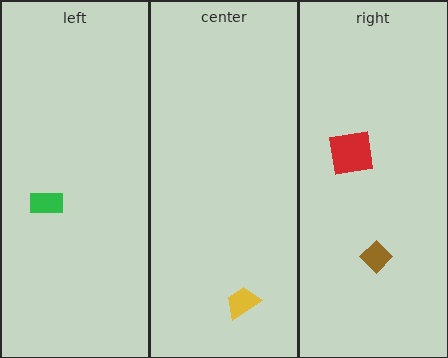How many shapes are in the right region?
2.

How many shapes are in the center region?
1.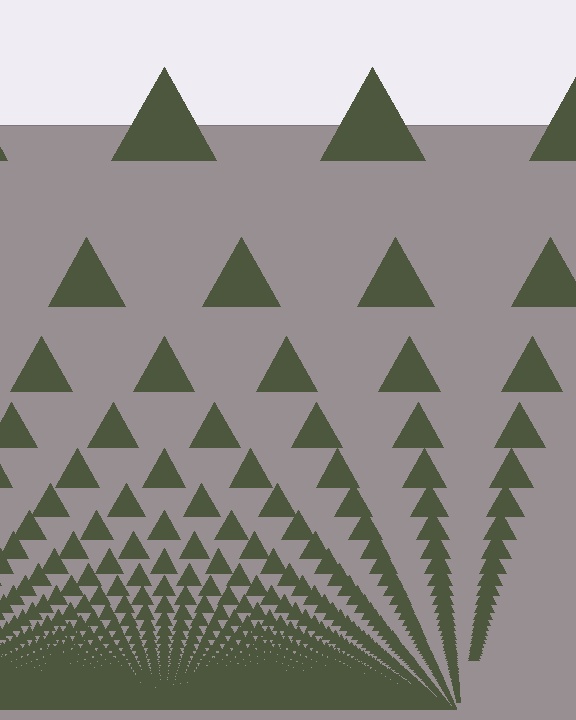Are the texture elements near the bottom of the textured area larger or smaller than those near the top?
Smaller. The gradient is inverted — elements near the bottom are smaller and denser.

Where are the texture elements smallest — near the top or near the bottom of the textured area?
Near the bottom.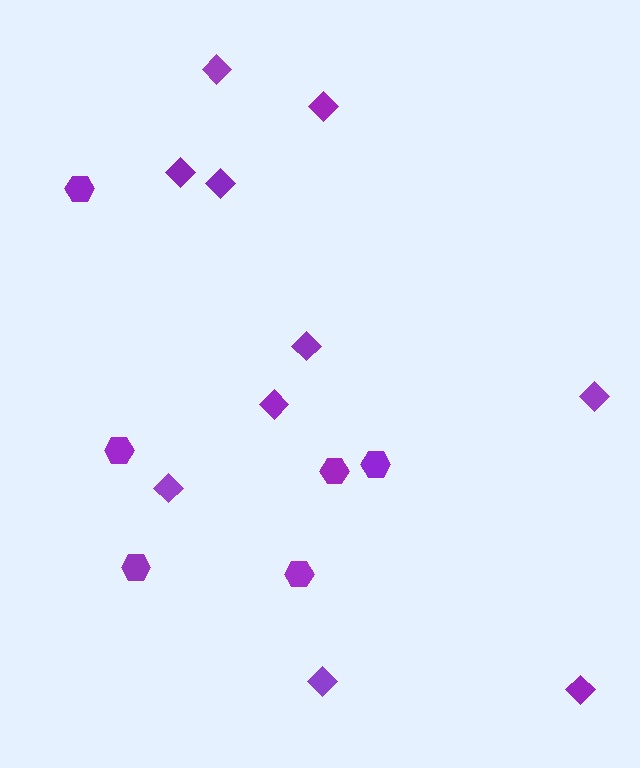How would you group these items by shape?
There are 2 groups: one group of hexagons (6) and one group of diamonds (10).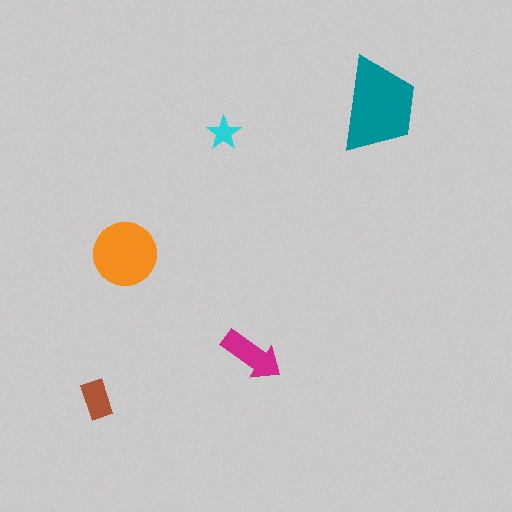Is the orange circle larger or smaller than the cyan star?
Larger.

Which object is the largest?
The teal trapezoid.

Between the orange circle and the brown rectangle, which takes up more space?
The orange circle.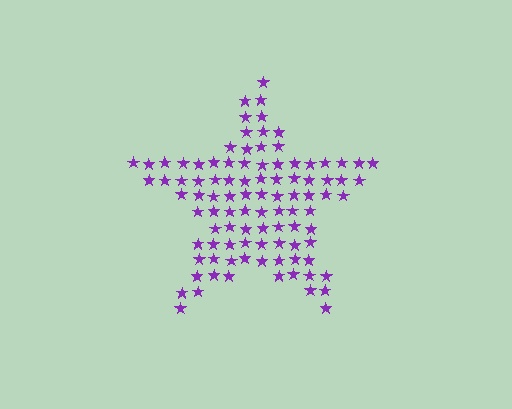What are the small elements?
The small elements are stars.